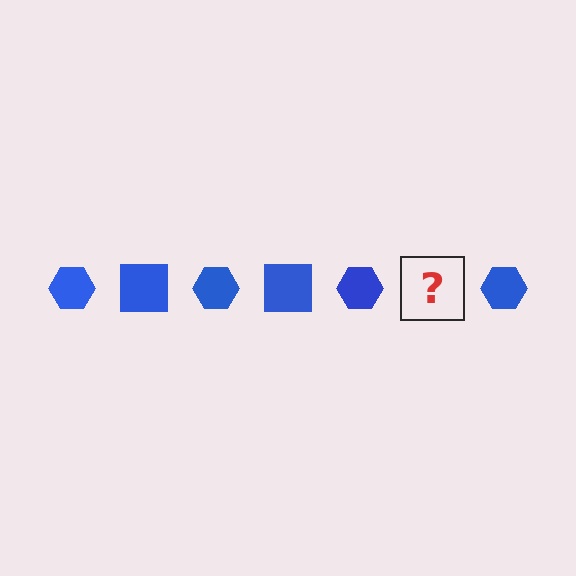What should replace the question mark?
The question mark should be replaced with a blue square.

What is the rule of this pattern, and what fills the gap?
The rule is that the pattern cycles through hexagon, square shapes in blue. The gap should be filled with a blue square.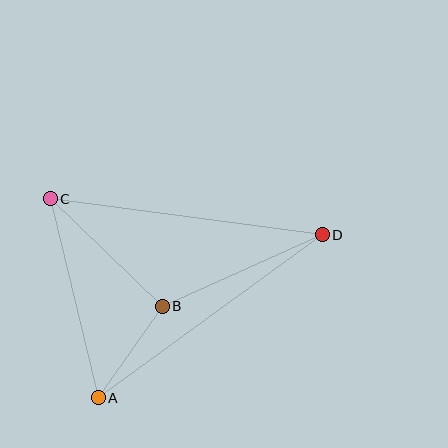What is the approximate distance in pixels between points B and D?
The distance between B and D is approximately 175 pixels.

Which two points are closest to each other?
Points A and B are closest to each other.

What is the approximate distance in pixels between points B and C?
The distance between B and C is approximately 155 pixels.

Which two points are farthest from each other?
Points A and D are farthest from each other.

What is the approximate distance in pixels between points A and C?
The distance between A and C is approximately 205 pixels.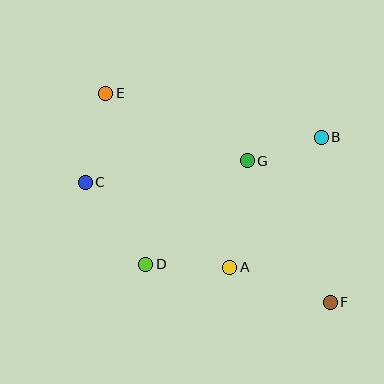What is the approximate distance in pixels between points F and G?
The distance between F and G is approximately 164 pixels.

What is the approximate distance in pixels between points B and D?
The distance between B and D is approximately 216 pixels.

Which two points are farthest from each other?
Points E and F are farthest from each other.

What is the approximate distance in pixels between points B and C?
The distance between B and C is approximately 240 pixels.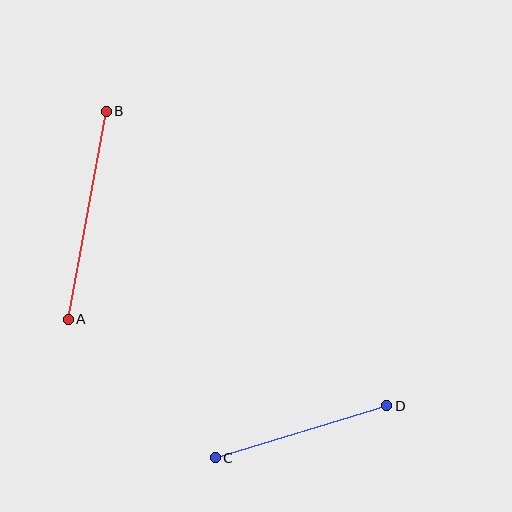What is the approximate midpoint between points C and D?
The midpoint is at approximately (301, 432) pixels.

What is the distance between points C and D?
The distance is approximately 180 pixels.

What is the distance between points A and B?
The distance is approximately 211 pixels.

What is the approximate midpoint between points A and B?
The midpoint is at approximately (87, 215) pixels.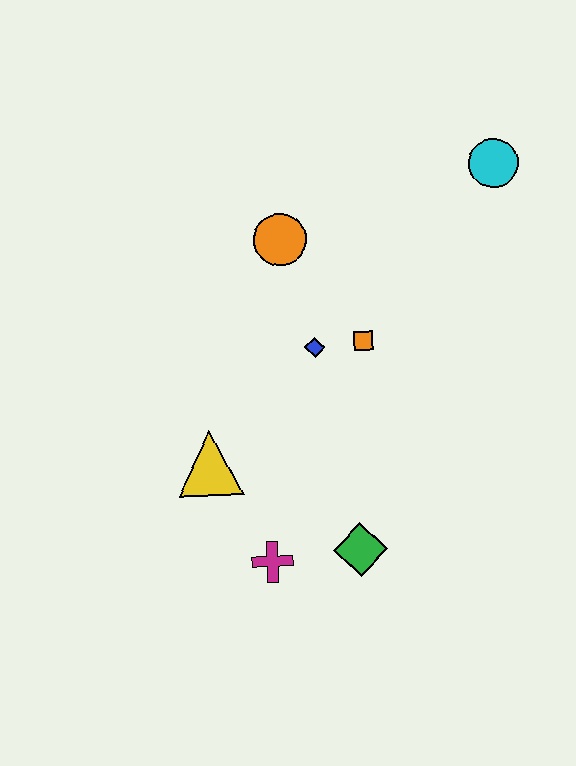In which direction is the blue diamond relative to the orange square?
The blue diamond is to the left of the orange square.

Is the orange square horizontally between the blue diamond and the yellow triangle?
No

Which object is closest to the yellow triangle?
The magenta cross is closest to the yellow triangle.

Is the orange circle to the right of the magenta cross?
Yes